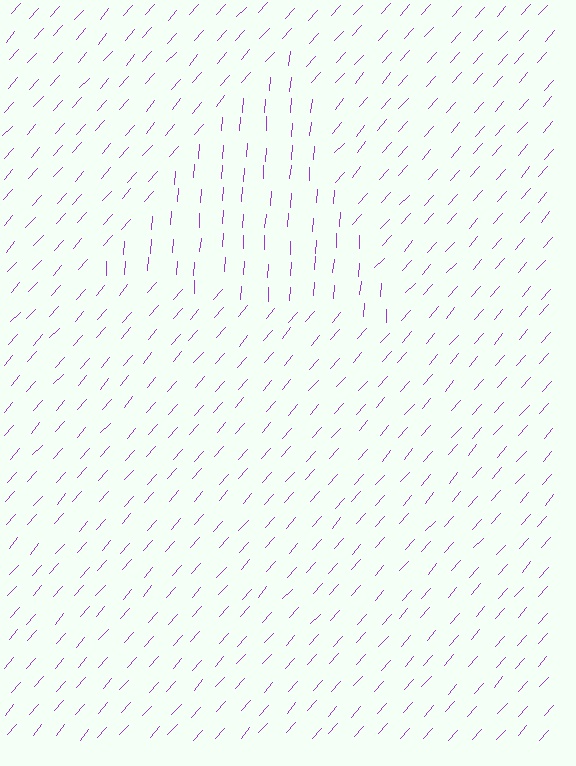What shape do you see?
I see a triangle.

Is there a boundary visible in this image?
Yes, there is a texture boundary formed by a change in line orientation.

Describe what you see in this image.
The image is filled with small purple line segments. A triangle region in the image has lines oriented differently from the surrounding lines, creating a visible texture boundary.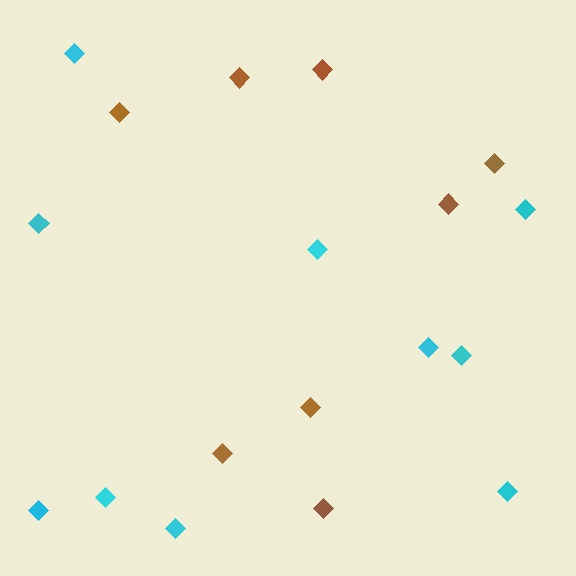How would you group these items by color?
There are 2 groups: one group of brown diamonds (8) and one group of cyan diamonds (10).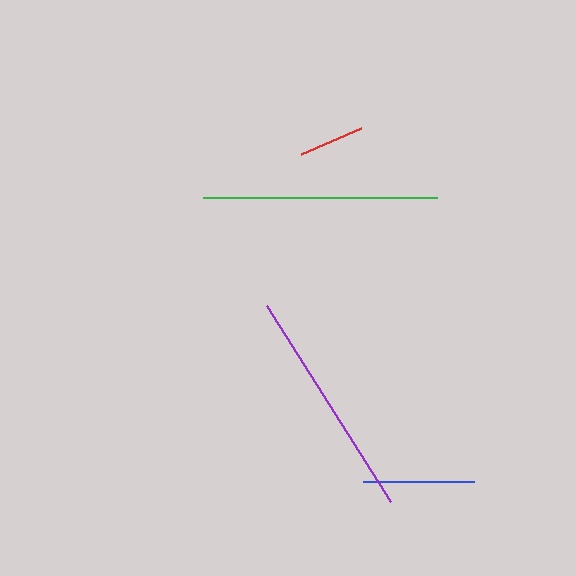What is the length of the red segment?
The red segment is approximately 65 pixels long.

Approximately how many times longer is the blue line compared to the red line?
The blue line is approximately 1.7 times the length of the red line.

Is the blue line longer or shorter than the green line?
The green line is longer than the blue line.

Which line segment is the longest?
The green line is the longest at approximately 233 pixels.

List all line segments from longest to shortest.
From longest to shortest: green, purple, blue, red.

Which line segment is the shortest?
The red line is the shortest at approximately 65 pixels.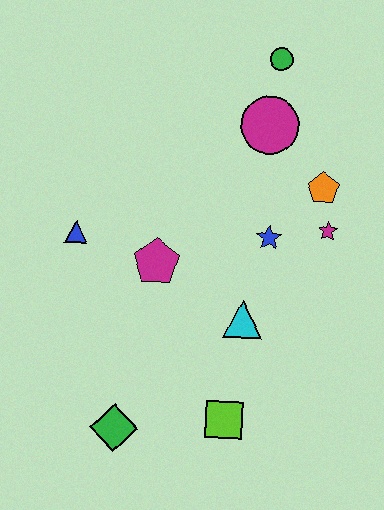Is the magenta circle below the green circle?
Yes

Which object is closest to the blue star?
The magenta star is closest to the blue star.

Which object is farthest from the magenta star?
The green diamond is farthest from the magenta star.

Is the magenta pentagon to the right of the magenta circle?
No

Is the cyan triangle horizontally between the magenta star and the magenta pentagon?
Yes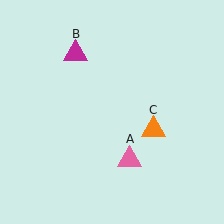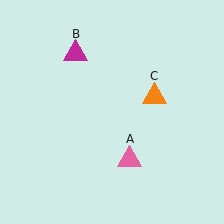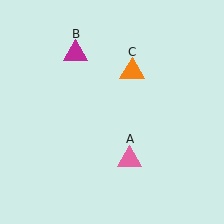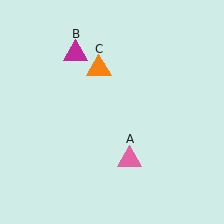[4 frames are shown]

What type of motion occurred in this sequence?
The orange triangle (object C) rotated counterclockwise around the center of the scene.